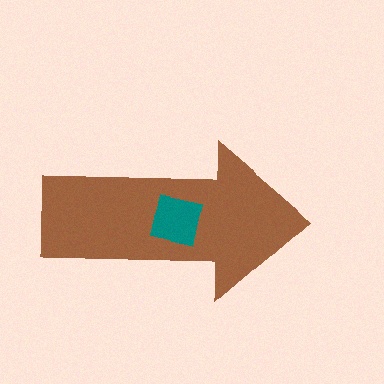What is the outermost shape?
The brown arrow.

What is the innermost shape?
The teal square.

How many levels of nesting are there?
2.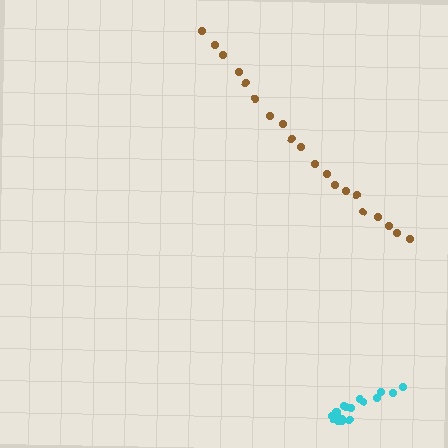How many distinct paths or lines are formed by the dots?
There are 2 distinct paths.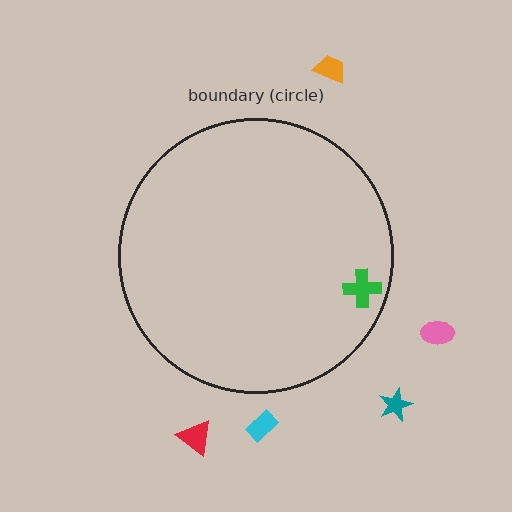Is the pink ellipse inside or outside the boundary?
Outside.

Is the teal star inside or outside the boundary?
Outside.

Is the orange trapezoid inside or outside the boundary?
Outside.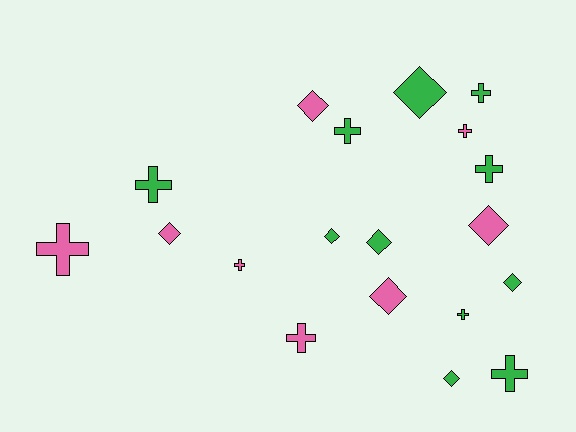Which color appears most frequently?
Green, with 11 objects.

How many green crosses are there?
There are 6 green crosses.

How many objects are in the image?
There are 19 objects.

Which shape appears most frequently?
Cross, with 10 objects.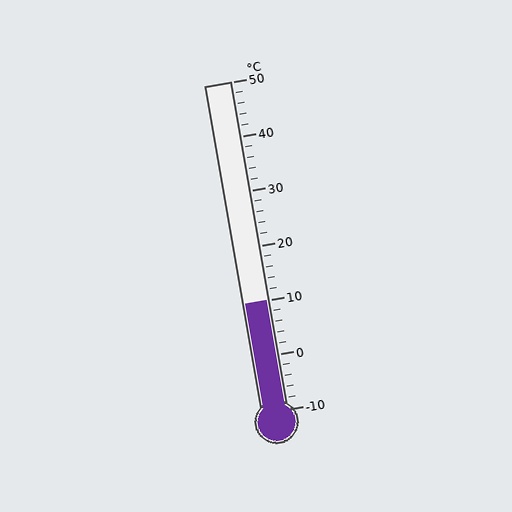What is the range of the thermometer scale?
The thermometer scale ranges from -10°C to 50°C.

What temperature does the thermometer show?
The thermometer shows approximately 10°C.